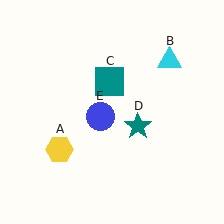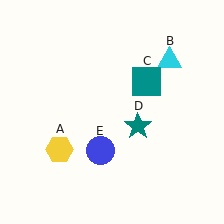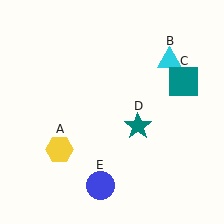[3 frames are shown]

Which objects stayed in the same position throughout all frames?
Yellow hexagon (object A) and cyan triangle (object B) and teal star (object D) remained stationary.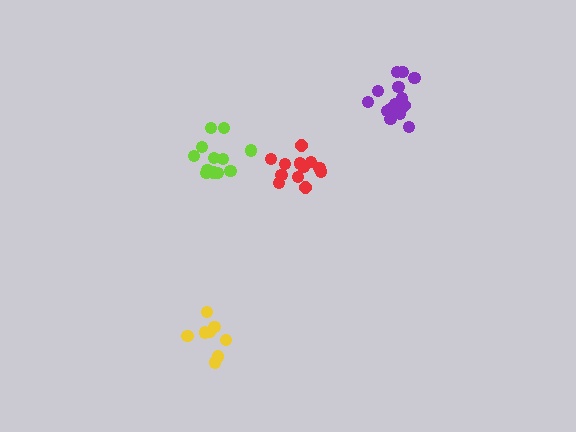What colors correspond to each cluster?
The clusters are colored: red, lime, purple, yellow.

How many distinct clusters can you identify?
There are 4 distinct clusters.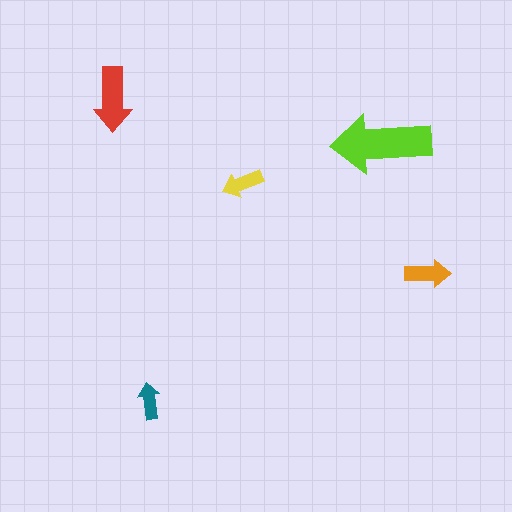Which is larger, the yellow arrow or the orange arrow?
The orange one.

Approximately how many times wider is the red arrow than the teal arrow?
About 2 times wider.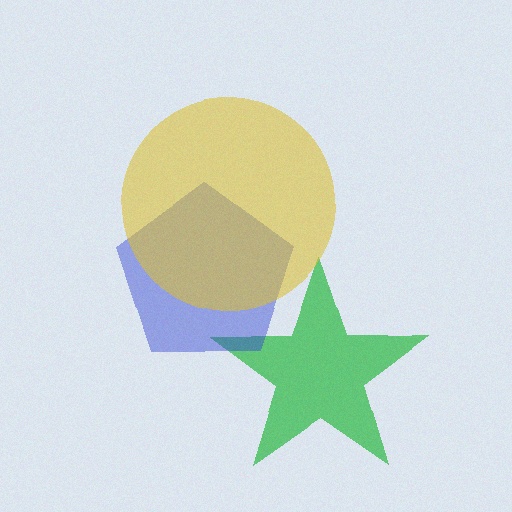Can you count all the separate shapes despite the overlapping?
Yes, there are 3 separate shapes.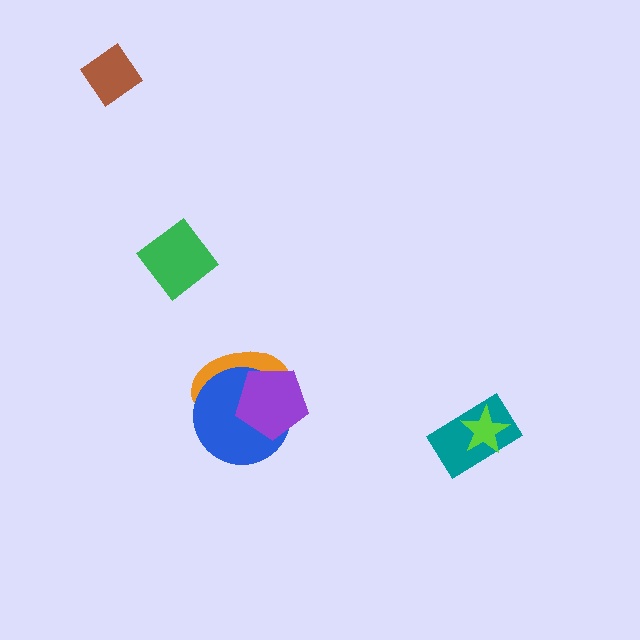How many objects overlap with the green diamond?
0 objects overlap with the green diamond.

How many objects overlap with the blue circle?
2 objects overlap with the blue circle.